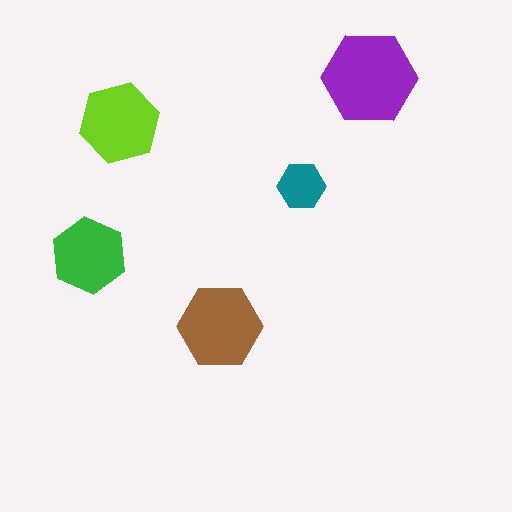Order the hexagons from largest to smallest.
the purple one, the brown one, the lime one, the green one, the teal one.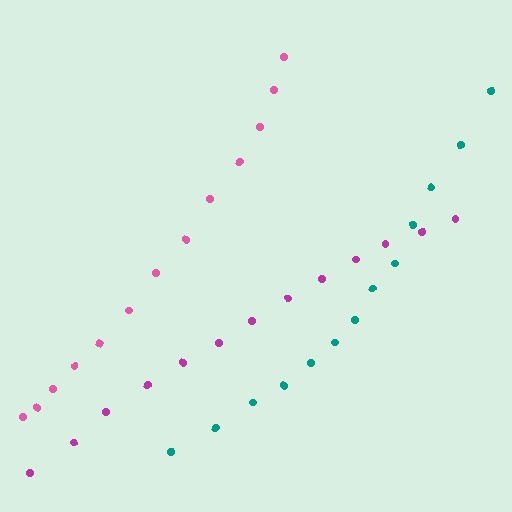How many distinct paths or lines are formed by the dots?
There are 3 distinct paths.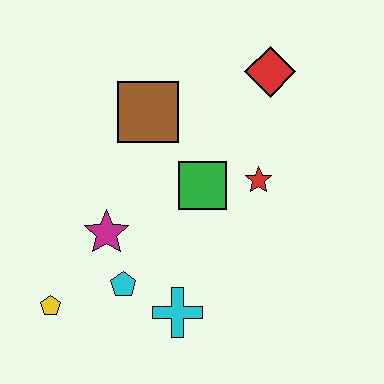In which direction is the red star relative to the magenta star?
The red star is to the right of the magenta star.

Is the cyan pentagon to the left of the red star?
Yes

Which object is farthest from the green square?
The yellow pentagon is farthest from the green square.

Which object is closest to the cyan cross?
The cyan pentagon is closest to the cyan cross.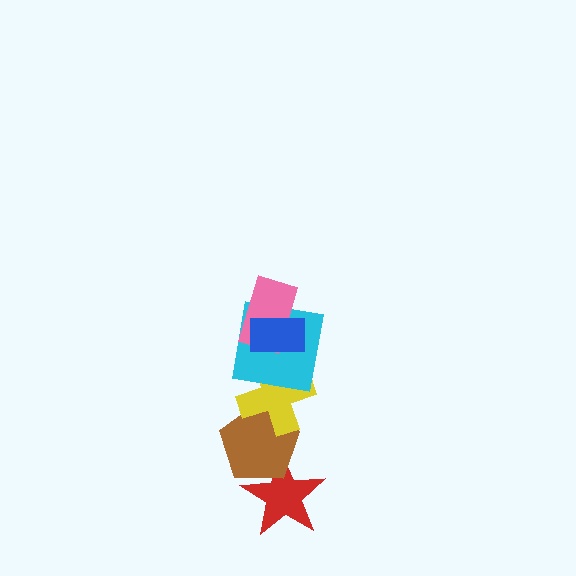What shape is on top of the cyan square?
The pink rectangle is on top of the cyan square.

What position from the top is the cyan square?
The cyan square is 3rd from the top.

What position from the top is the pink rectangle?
The pink rectangle is 2nd from the top.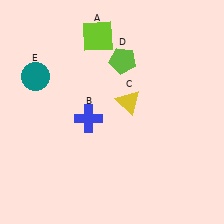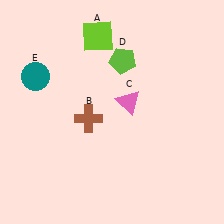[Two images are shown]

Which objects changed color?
B changed from blue to brown. C changed from yellow to pink.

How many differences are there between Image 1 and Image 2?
There are 2 differences between the two images.